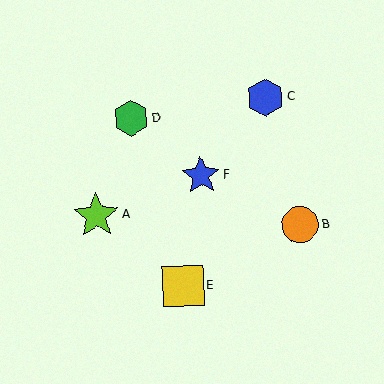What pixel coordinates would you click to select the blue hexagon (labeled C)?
Click at (266, 98) to select the blue hexagon C.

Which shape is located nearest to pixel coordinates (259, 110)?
The blue hexagon (labeled C) at (266, 98) is nearest to that location.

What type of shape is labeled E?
Shape E is a yellow square.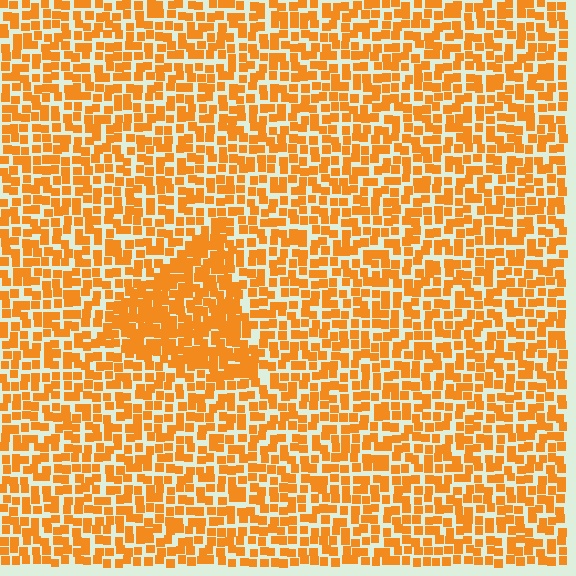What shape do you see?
I see a triangle.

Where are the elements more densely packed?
The elements are more densely packed inside the triangle boundary.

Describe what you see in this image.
The image contains small orange elements arranged at two different densities. A triangle-shaped region is visible where the elements are more densely packed than the surrounding area.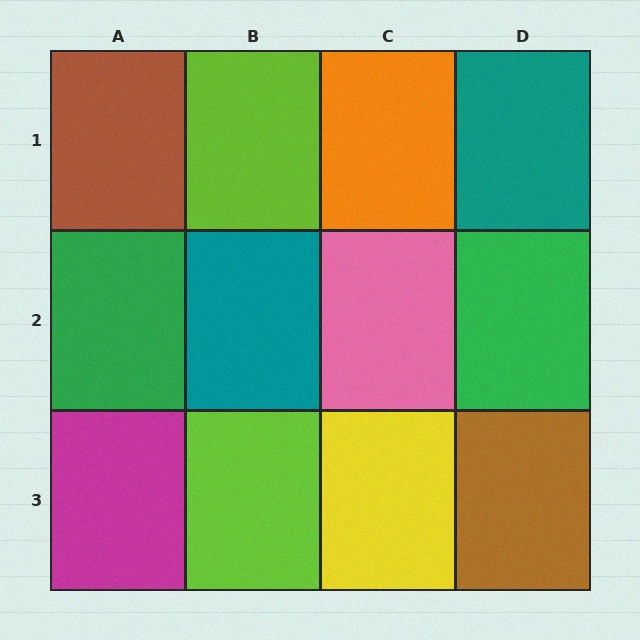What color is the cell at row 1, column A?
Brown.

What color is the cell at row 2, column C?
Pink.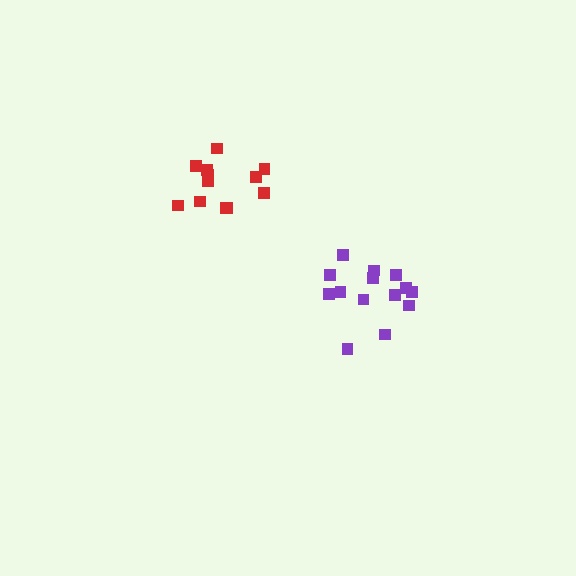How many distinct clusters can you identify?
There are 2 distinct clusters.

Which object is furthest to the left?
The red cluster is leftmost.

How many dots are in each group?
Group 1: 12 dots, Group 2: 14 dots (26 total).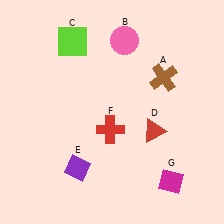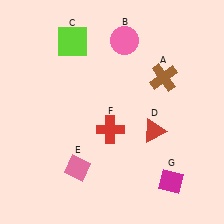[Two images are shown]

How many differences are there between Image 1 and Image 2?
There is 1 difference between the two images.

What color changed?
The diamond (E) changed from purple in Image 1 to pink in Image 2.